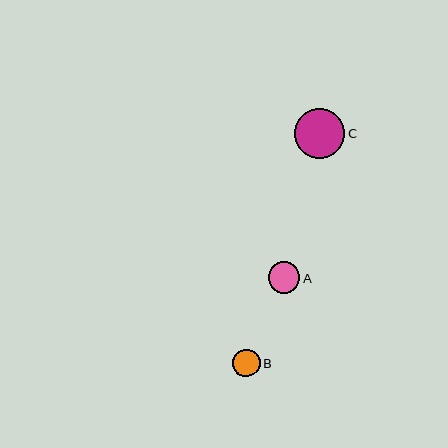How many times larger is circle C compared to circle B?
Circle C is approximately 1.8 times the size of circle B.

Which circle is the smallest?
Circle B is the smallest with a size of approximately 28 pixels.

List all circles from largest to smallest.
From largest to smallest: C, A, B.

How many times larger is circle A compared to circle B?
Circle A is approximately 1.1 times the size of circle B.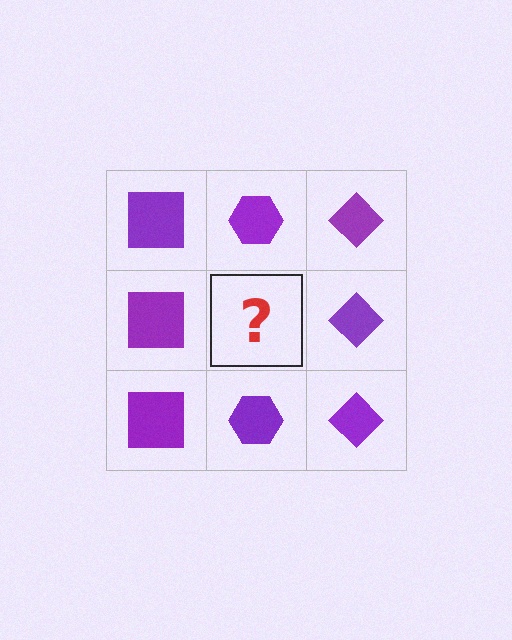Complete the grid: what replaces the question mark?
The question mark should be replaced with a purple hexagon.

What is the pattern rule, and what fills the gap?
The rule is that each column has a consistent shape. The gap should be filled with a purple hexagon.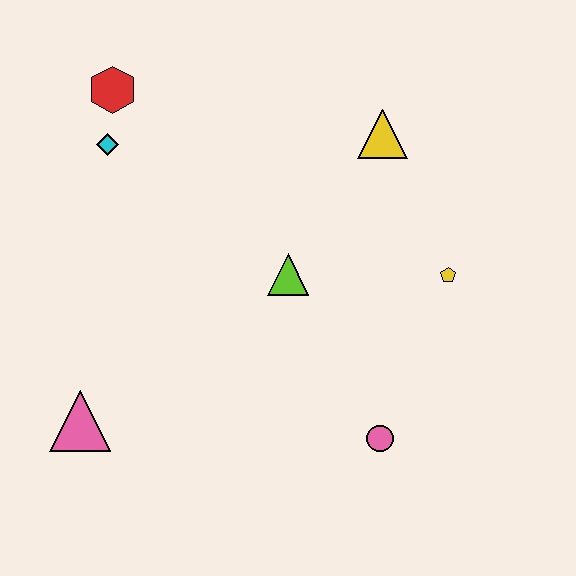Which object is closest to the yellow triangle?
The yellow pentagon is closest to the yellow triangle.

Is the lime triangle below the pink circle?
No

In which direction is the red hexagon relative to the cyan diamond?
The red hexagon is above the cyan diamond.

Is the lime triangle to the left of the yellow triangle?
Yes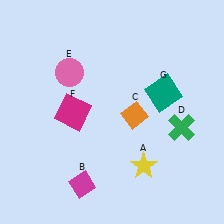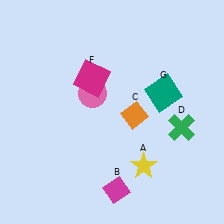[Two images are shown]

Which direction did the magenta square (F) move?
The magenta square (F) moved up.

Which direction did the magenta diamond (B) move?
The magenta diamond (B) moved right.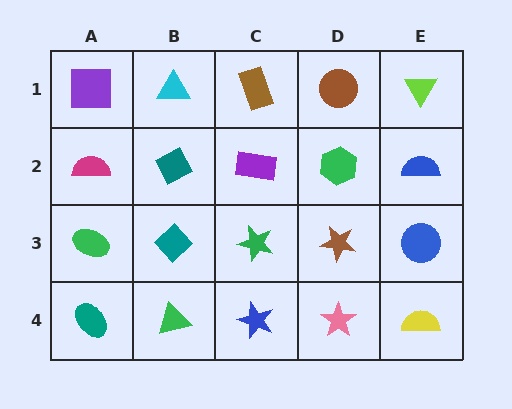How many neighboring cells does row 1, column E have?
2.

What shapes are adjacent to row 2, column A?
A purple square (row 1, column A), a green ellipse (row 3, column A), a teal diamond (row 2, column B).